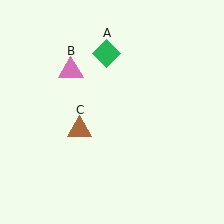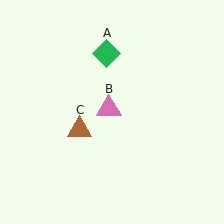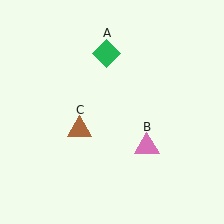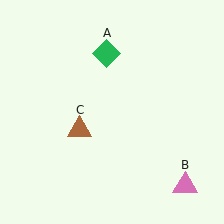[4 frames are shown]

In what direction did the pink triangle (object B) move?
The pink triangle (object B) moved down and to the right.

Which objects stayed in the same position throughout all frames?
Green diamond (object A) and brown triangle (object C) remained stationary.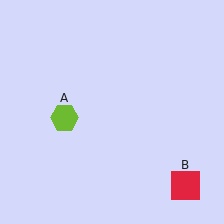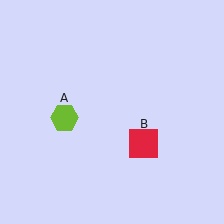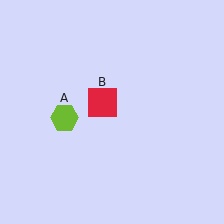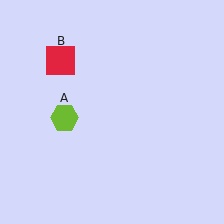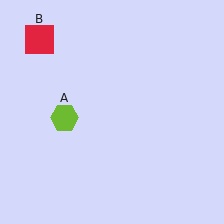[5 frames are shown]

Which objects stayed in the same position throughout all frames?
Lime hexagon (object A) remained stationary.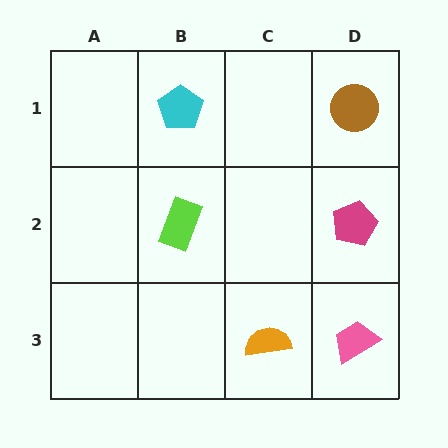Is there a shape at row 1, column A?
No, that cell is empty.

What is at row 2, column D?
A magenta pentagon.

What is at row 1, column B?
A cyan pentagon.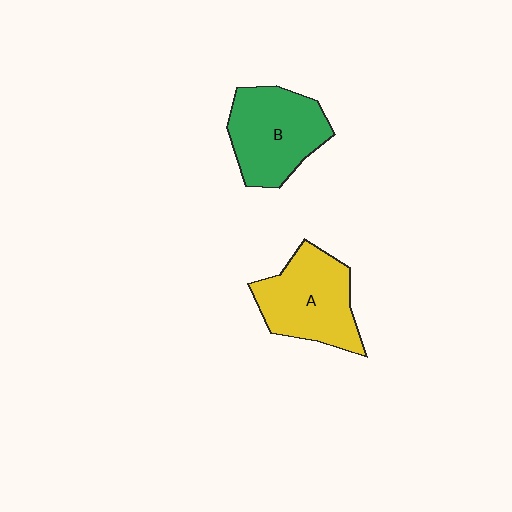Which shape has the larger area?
Shape B (green).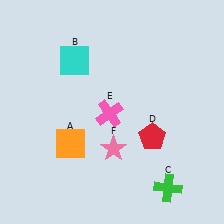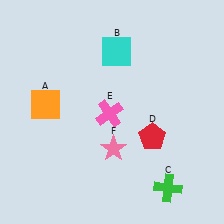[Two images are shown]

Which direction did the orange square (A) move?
The orange square (A) moved up.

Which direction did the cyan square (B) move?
The cyan square (B) moved right.